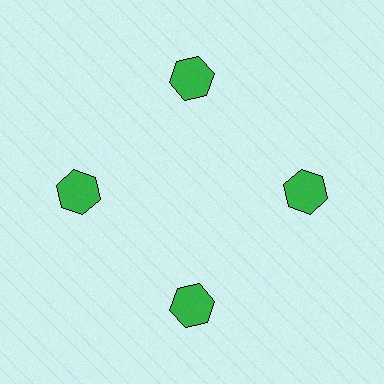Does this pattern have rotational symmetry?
Yes, this pattern has 4-fold rotational symmetry. It looks the same after rotating 90 degrees around the center.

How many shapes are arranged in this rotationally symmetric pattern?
There are 4 shapes, arranged in 4 groups of 1.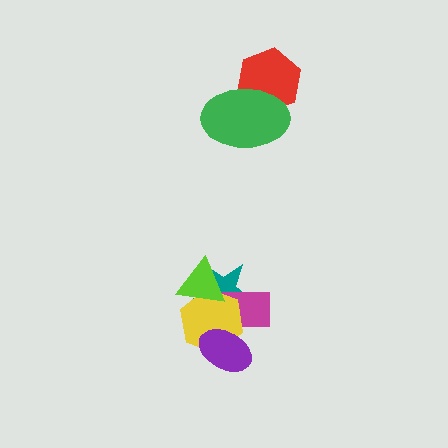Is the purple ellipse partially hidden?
No, no other shape covers it.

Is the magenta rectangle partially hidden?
Yes, it is partially covered by another shape.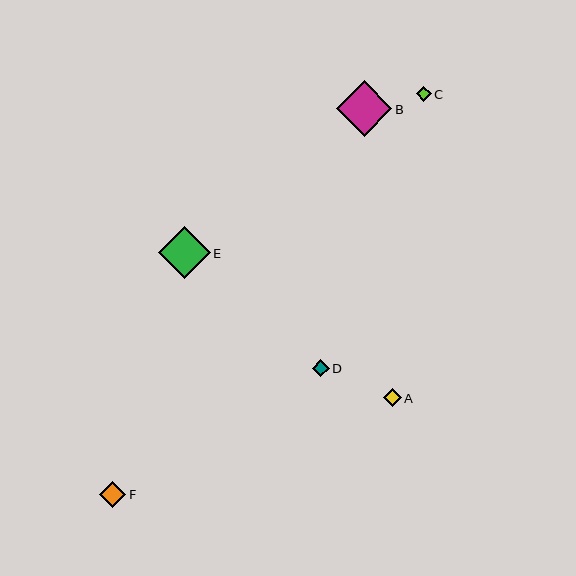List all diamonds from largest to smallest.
From largest to smallest: B, E, F, A, D, C.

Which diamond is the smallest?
Diamond C is the smallest with a size of approximately 15 pixels.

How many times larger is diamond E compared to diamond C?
Diamond E is approximately 3.4 times the size of diamond C.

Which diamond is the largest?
Diamond B is the largest with a size of approximately 55 pixels.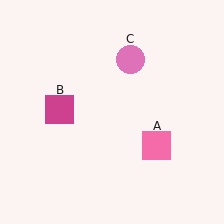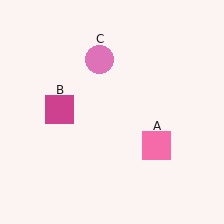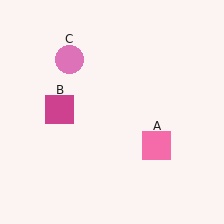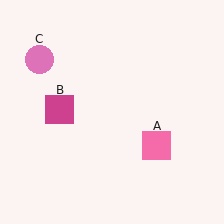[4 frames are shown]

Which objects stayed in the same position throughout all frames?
Pink square (object A) and magenta square (object B) remained stationary.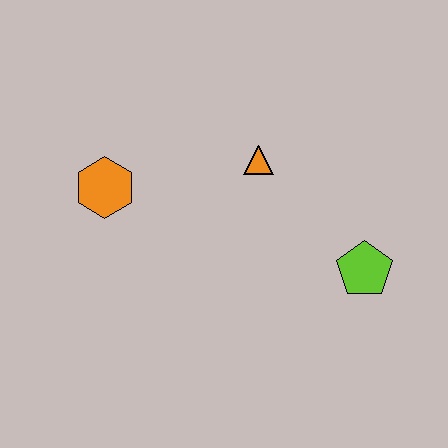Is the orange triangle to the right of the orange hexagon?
Yes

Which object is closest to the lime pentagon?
The orange triangle is closest to the lime pentagon.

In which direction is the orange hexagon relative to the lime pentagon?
The orange hexagon is to the left of the lime pentagon.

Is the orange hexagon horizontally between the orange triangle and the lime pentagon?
No